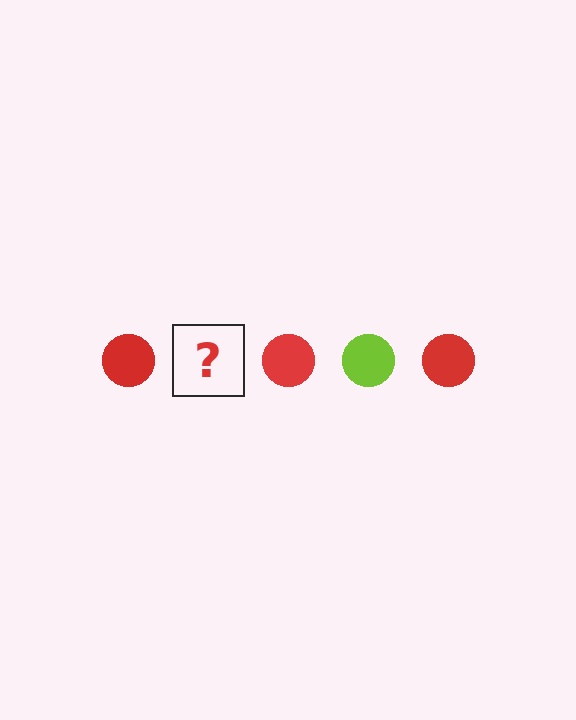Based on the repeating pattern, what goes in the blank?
The blank should be a lime circle.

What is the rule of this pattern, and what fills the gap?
The rule is that the pattern cycles through red, lime circles. The gap should be filled with a lime circle.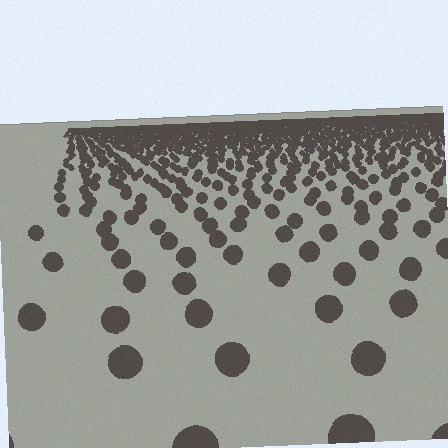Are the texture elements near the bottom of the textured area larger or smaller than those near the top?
Larger. Near the bottom, elements are closer to the viewer and appear at a bigger on-screen size.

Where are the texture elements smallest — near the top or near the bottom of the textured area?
Near the top.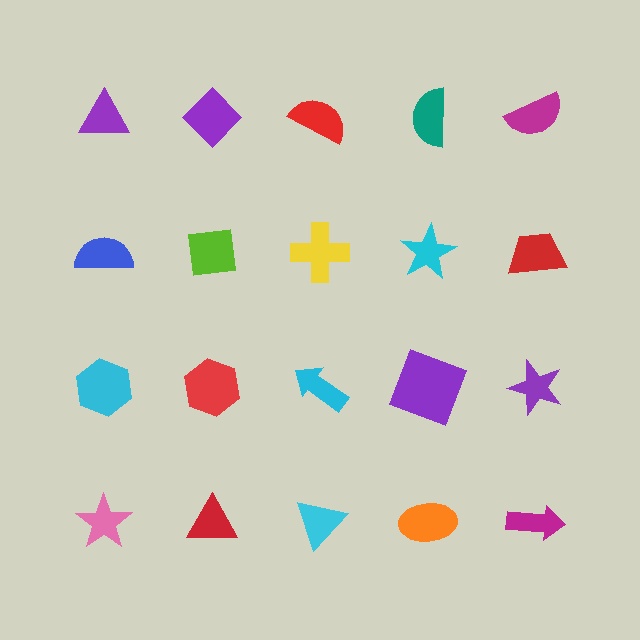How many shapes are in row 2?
5 shapes.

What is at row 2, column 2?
A lime square.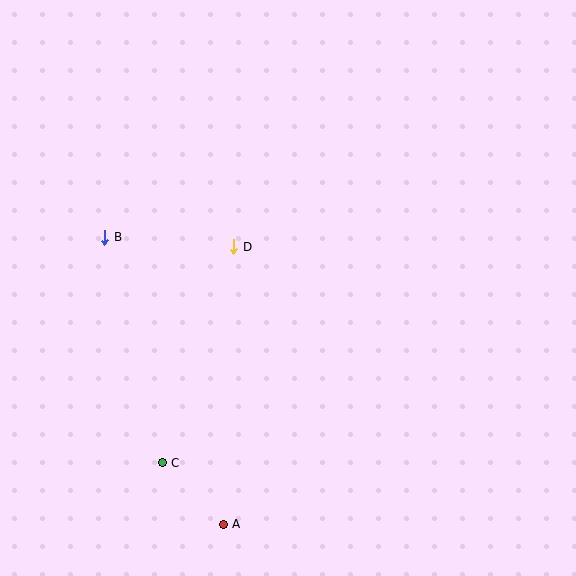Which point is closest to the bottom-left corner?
Point C is closest to the bottom-left corner.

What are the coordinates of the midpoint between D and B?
The midpoint between D and B is at (169, 242).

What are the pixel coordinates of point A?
Point A is at (223, 524).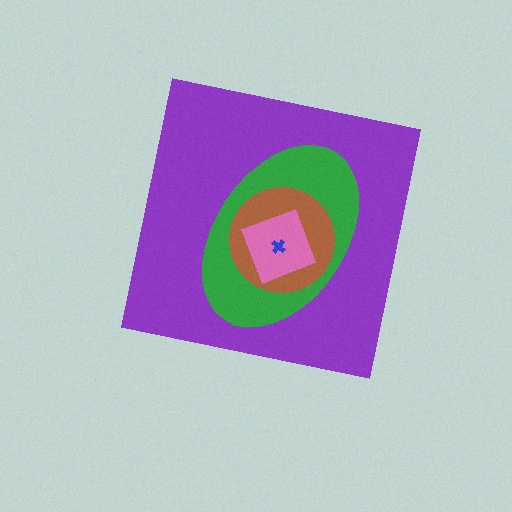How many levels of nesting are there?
5.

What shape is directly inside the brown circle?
The pink square.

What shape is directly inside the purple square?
The green ellipse.